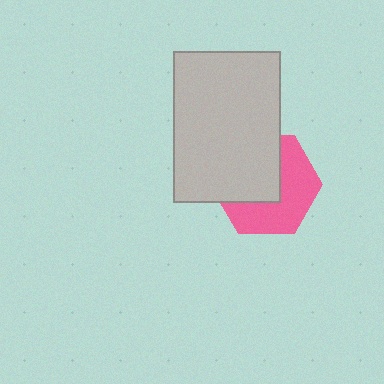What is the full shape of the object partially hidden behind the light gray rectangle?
The partially hidden object is a pink hexagon.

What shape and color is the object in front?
The object in front is a light gray rectangle.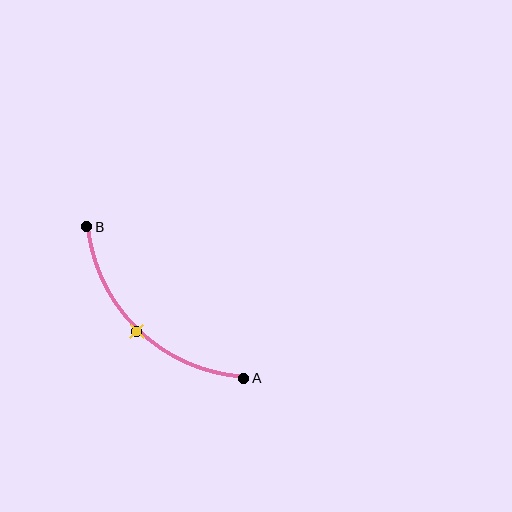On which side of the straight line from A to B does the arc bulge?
The arc bulges below and to the left of the straight line connecting A and B.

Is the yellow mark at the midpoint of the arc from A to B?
Yes. The yellow mark lies on the arc at equal arc-length from both A and B — it is the arc midpoint.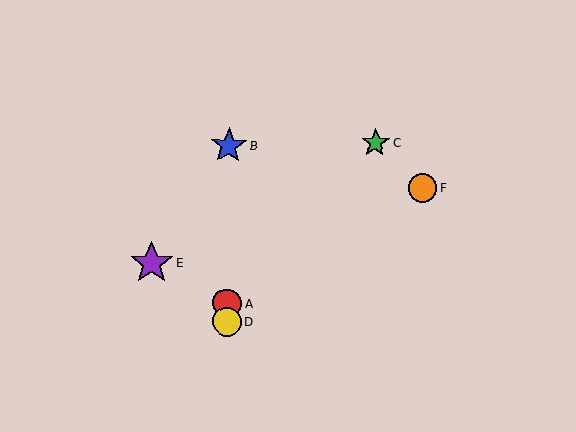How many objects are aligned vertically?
3 objects (A, B, D) are aligned vertically.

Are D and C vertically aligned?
No, D is at x≈227 and C is at x≈375.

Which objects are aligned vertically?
Objects A, B, D are aligned vertically.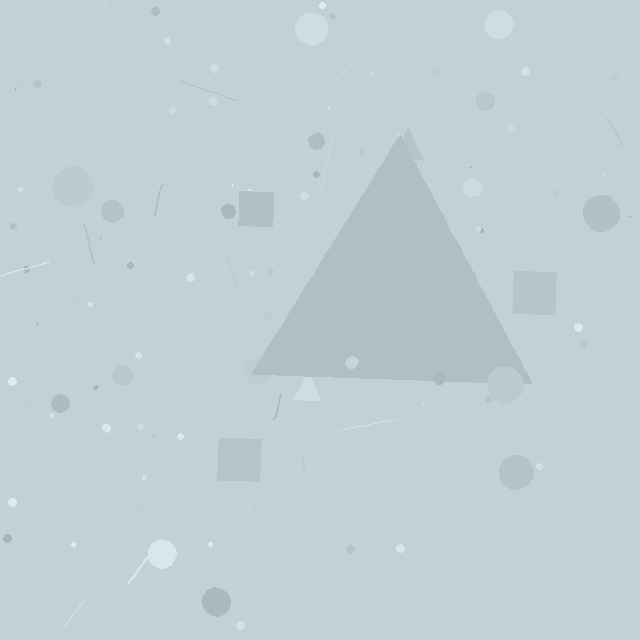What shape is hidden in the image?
A triangle is hidden in the image.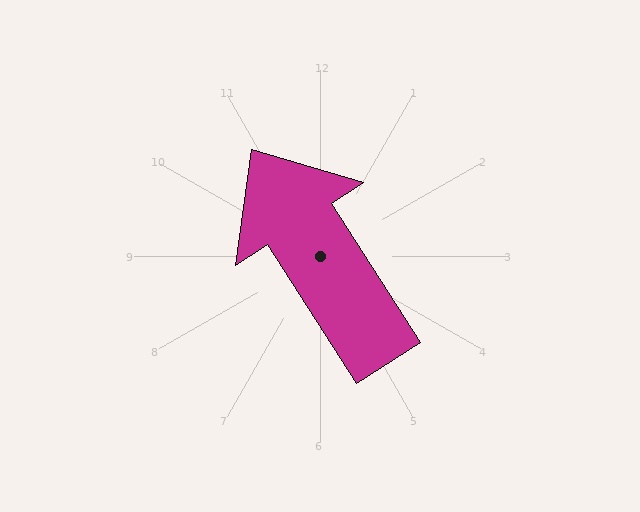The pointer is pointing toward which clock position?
Roughly 11 o'clock.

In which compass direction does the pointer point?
Northwest.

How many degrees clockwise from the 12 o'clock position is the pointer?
Approximately 327 degrees.